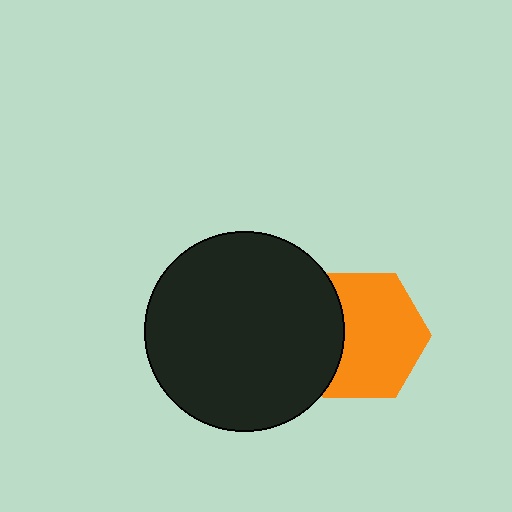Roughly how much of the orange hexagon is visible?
Most of it is visible (roughly 70%).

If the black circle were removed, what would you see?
You would see the complete orange hexagon.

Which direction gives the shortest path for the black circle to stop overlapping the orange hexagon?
Moving left gives the shortest separation.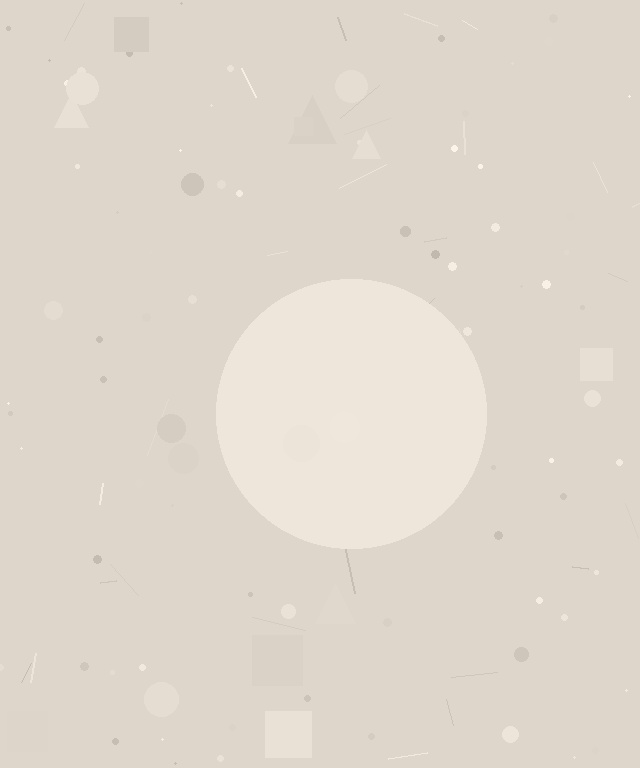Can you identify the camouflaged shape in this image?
The camouflaged shape is a circle.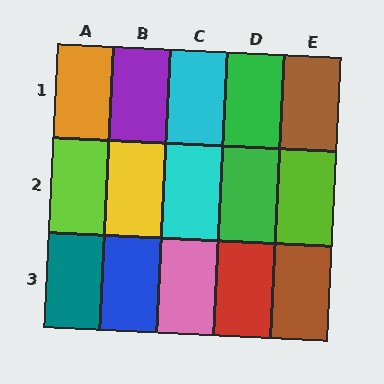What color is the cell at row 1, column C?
Cyan.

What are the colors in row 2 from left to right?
Lime, yellow, cyan, green, lime.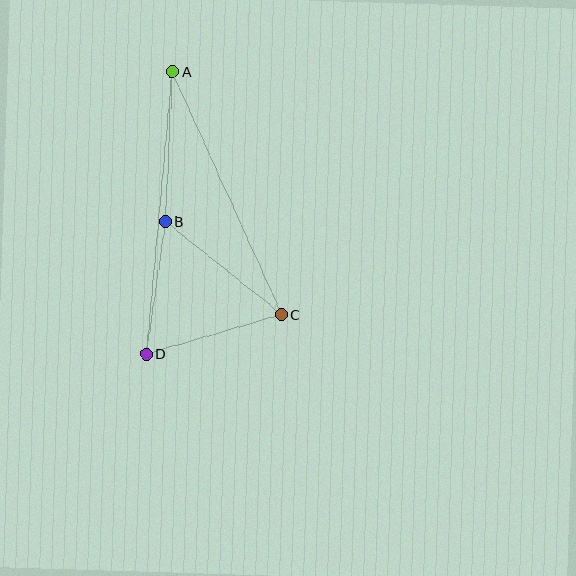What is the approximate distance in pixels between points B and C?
The distance between B and C is approximately 149 pixels.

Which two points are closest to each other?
Points B and D are closest to each other.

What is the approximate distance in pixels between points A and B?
The distance between A and B is approximately 150 pixels.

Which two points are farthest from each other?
Points A and D are farthest from each other.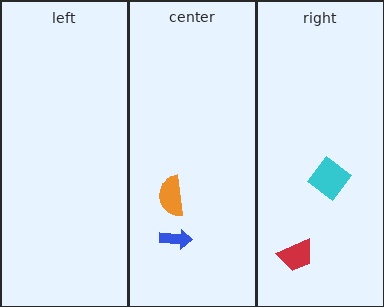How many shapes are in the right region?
2.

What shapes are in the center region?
The blue arrow, the orange semicircle.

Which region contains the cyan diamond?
The right region.